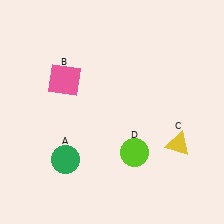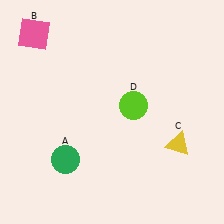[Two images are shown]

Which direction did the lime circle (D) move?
The lime circle (D) moved up.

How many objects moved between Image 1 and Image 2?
2 objects moved between the two images.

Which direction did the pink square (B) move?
The pink square (B) moved up.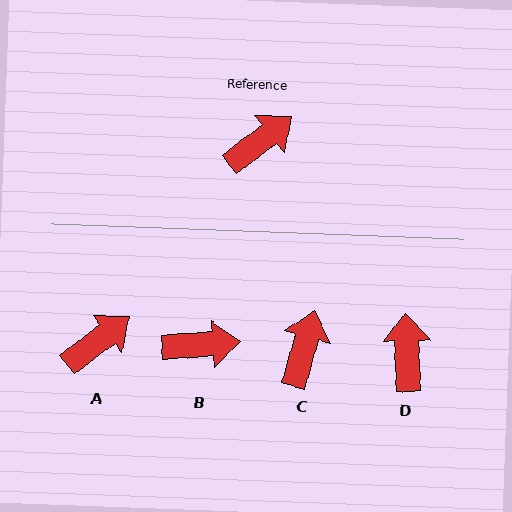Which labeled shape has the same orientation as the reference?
A.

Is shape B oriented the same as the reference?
No, it is off by about 34 degrees.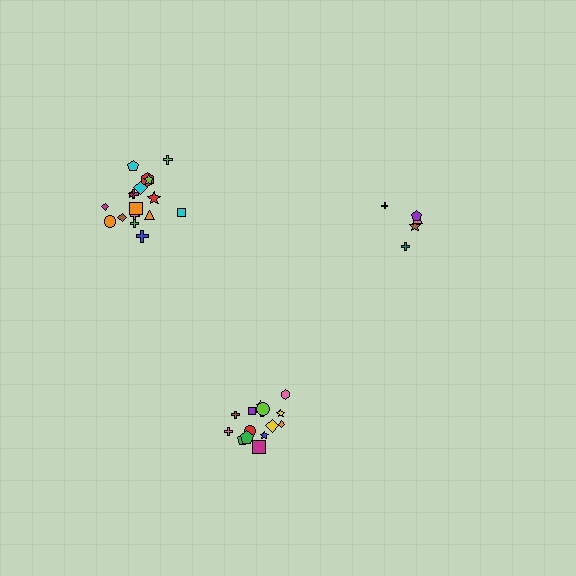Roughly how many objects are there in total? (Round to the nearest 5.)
Roughly 40 objects in total.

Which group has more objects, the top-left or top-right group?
The top-left group.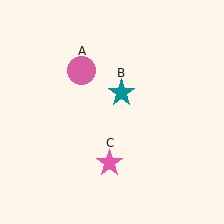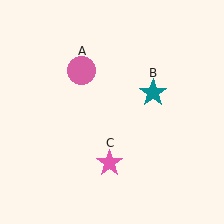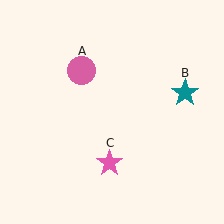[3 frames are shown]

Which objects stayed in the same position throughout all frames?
Pink circle (object A) and pink star (object C) remained stationary.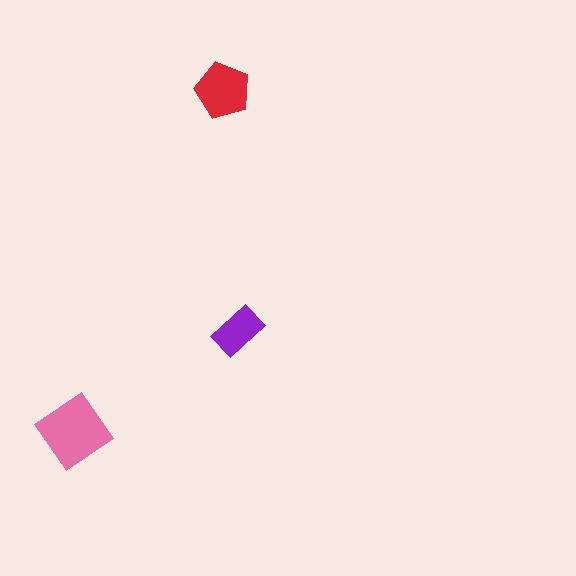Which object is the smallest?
The purple rectangle.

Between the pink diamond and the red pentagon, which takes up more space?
The pink diamond.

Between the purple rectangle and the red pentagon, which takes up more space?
The red pentagon.